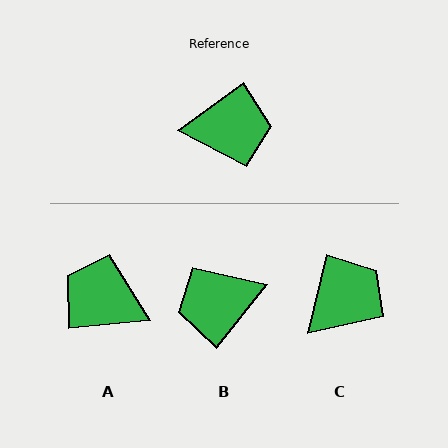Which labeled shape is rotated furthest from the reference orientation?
B, about 165 degrees away.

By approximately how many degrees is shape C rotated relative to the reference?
Approximately 40 degrees counter-clockwise.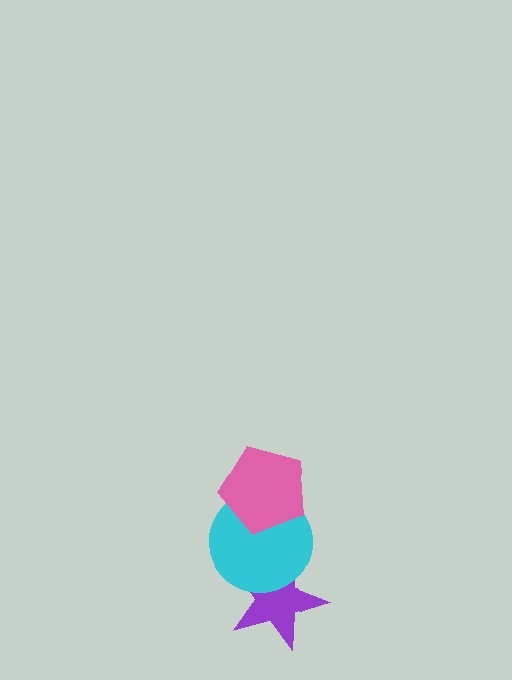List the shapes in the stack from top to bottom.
From top to bottom: the pink pentagon, the cyan circle, the purple star.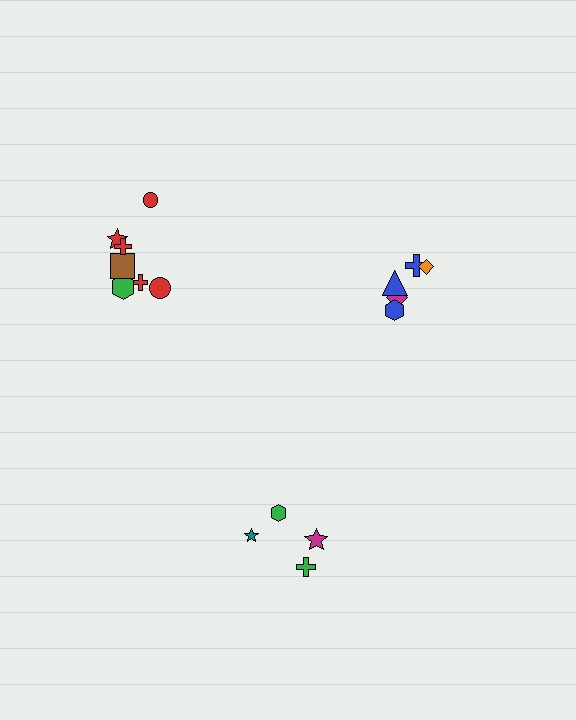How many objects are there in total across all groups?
There are 16 objects.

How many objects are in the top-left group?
There are 7 objects.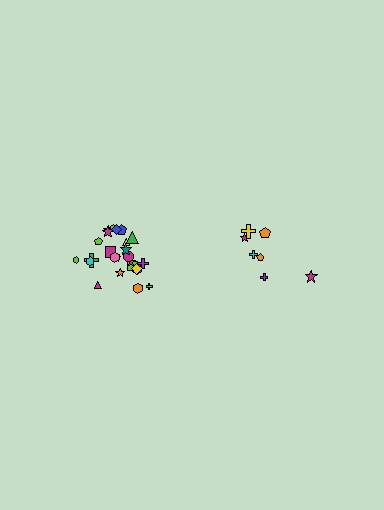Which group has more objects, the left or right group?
The left group.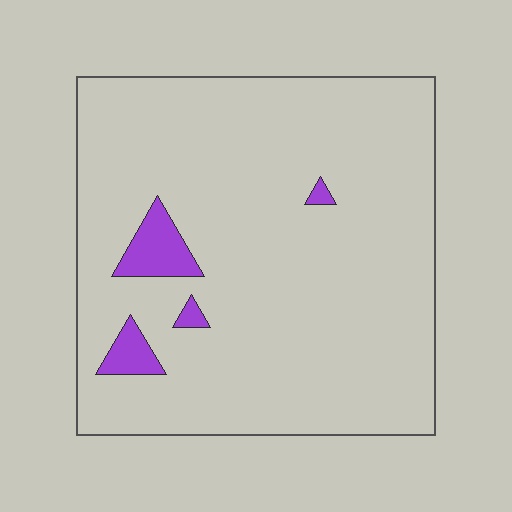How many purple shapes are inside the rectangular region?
4.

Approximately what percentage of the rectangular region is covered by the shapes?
Approximately 5%.